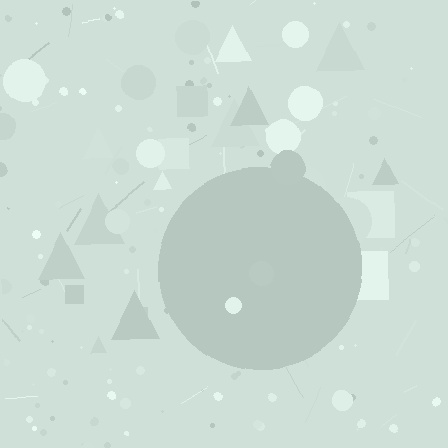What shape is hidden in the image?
A circle is hidden in the image.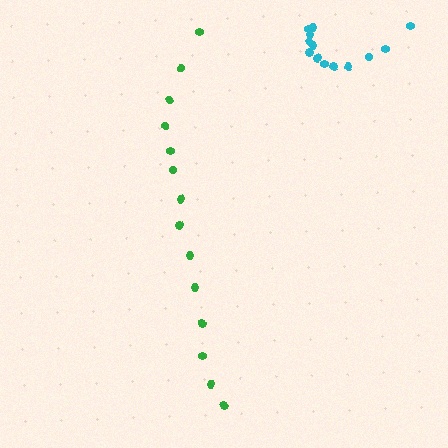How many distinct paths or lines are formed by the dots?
There are 2 distinct paths.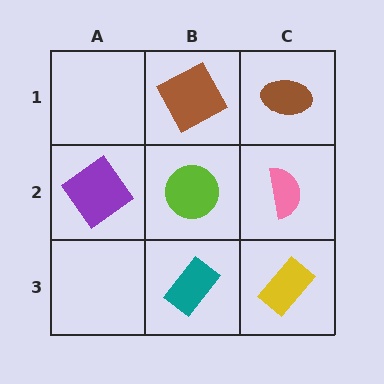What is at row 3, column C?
A yellow rectangle.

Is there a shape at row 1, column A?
No, that cell is empty.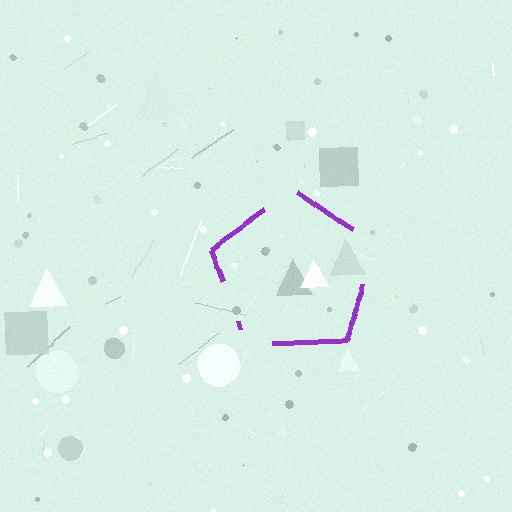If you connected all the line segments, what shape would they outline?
They would outline a pentagon.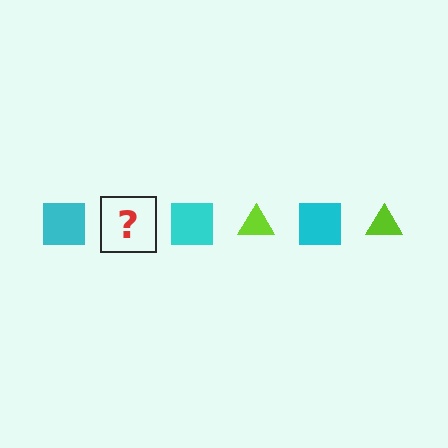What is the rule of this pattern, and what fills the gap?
The rule is that the pattern alternates between cyan square and lime triangle. The gap should be filled with a lime triangle.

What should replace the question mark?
The question mark should be replaced with a lime triangle.